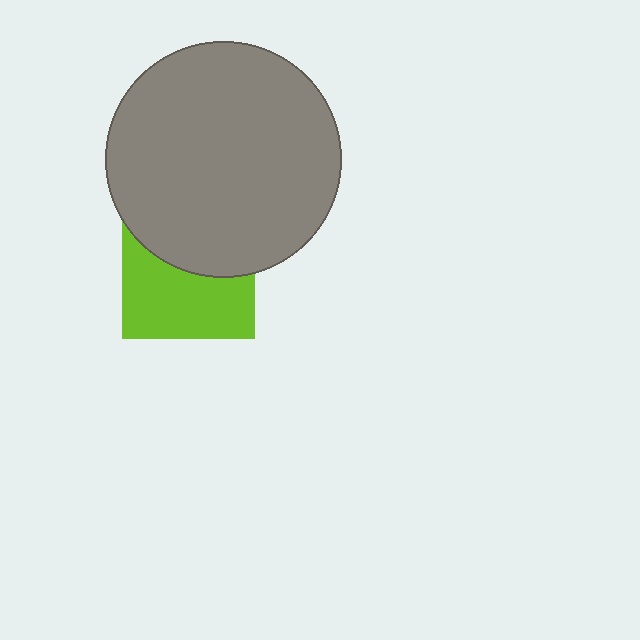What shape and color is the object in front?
The object in front is a gray circle.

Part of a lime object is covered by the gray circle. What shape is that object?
It is a square.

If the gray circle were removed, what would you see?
You would see the complete lime square.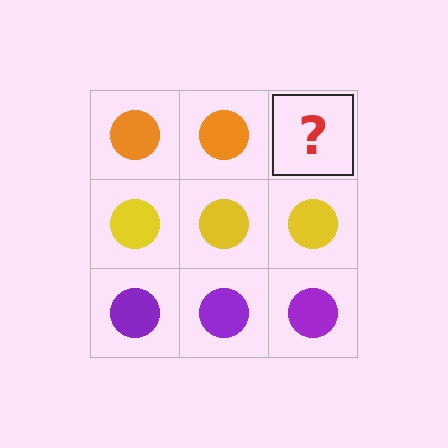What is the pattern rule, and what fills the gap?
The rule is that each row has a consistent color. The gap should be filled with an orange circle.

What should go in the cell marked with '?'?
The missing cell should contain an orange circle.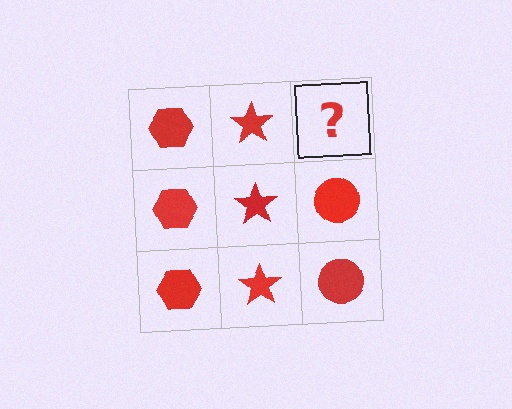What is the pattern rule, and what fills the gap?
The rule is that each column has a consistent shape. The gap should be filled with a red circle.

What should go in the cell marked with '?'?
The missing cell should contain a red circle.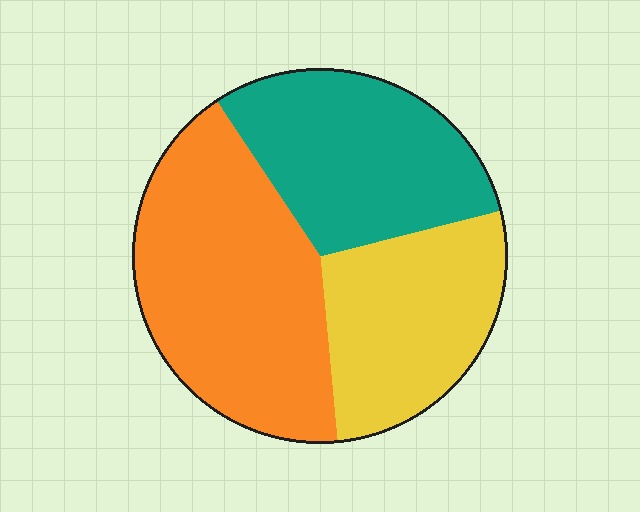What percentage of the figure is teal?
Teal covers roughly 30% of the figure.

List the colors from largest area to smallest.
From largest to smallest: orange, teal, yellow.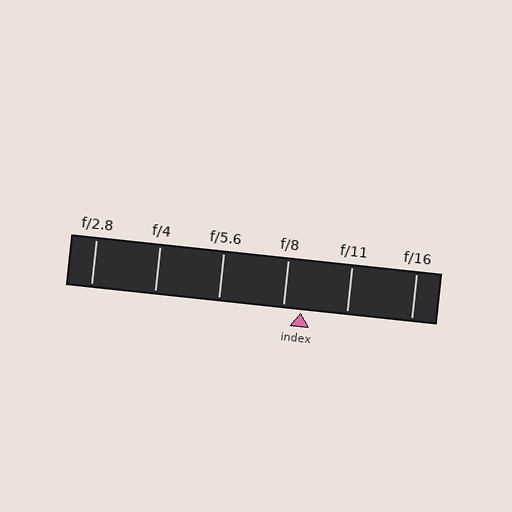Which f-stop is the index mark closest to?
The index mark is closest to f/8.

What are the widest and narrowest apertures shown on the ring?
The widest aperture shown is f/2.8 and the narrowest is f/16.